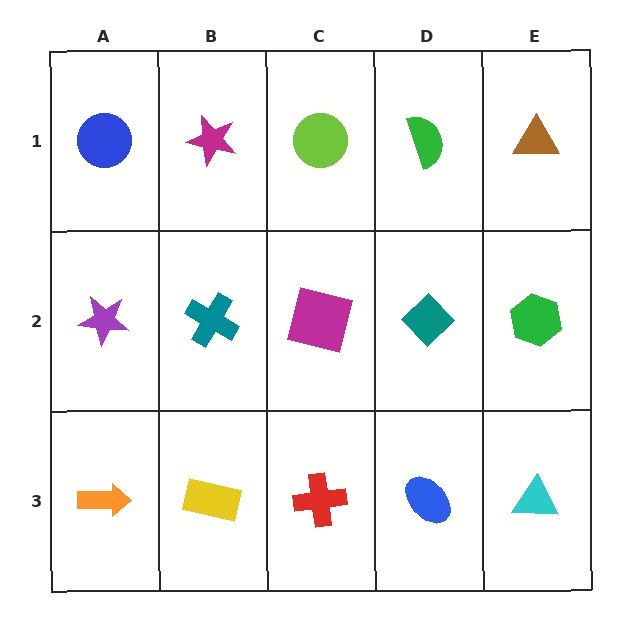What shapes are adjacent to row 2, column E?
A brown triangle (row 1, column E), a cyan triangle (row 3, column E), a teal diamond (row 2, column D).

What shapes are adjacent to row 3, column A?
A purple star (row 2, column A), a yellow rectangle (row 3, column B).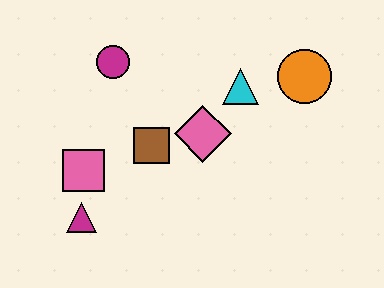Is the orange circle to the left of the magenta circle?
No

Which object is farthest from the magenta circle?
The orange circle is farthest from the magenta circle.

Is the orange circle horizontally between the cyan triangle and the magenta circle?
No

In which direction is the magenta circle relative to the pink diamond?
The magenta circle is to the left of the pink diamond.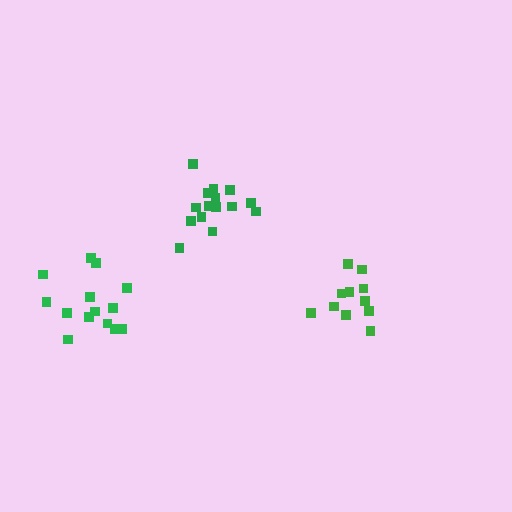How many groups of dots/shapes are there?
There are 3 groups.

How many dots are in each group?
Group 1: 11 dots, Group 2: 15 dots, Group 3: 14 dots (40 total).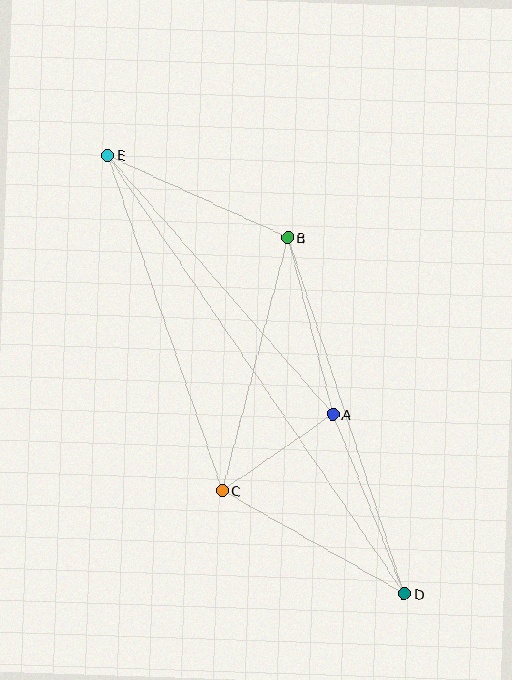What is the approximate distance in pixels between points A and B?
The distance between A and B is approximately 182 pixels.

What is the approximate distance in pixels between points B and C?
The distance between B and C is approximately 261 pixels.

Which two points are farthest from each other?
Points D and E are farthest from each other.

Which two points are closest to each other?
Points A and C are closest to each other.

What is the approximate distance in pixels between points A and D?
The distance between A and D is approximately 194 pixels.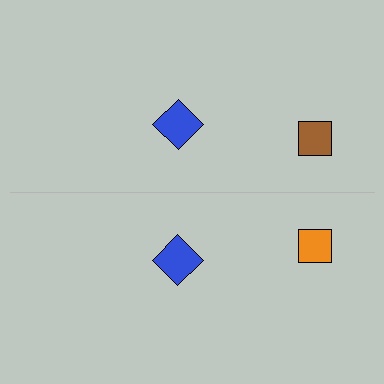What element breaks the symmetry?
The orange square on the bottom side breaks the symmetry — its mirror counterpart is brown.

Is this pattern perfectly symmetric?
No, the pattern is not perfectly symmetric. The orange square on the bottom side breaks the symmetry — its mirror counterpart is brown.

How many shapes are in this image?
There are 4 shapes in this image.